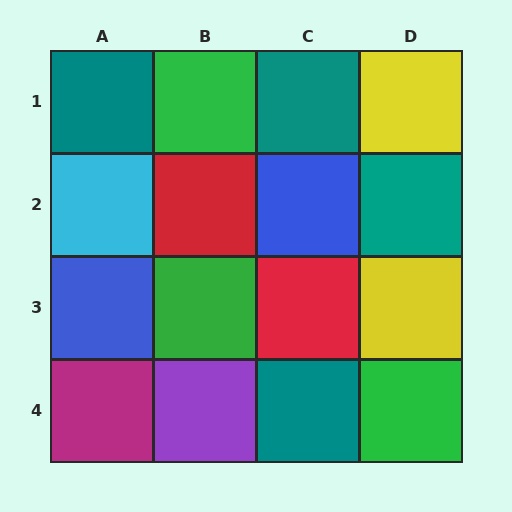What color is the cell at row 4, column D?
Green.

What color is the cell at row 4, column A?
Magenta.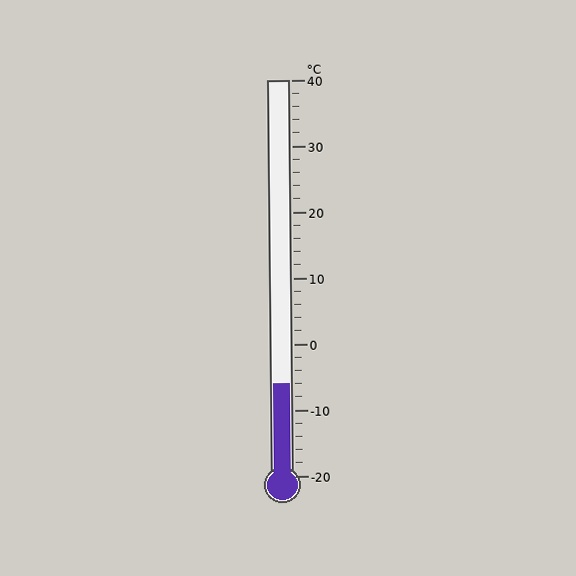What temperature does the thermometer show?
The thermometer shows approximately -6°C.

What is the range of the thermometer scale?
The thermometer scale ranges from -20°C to 40°C.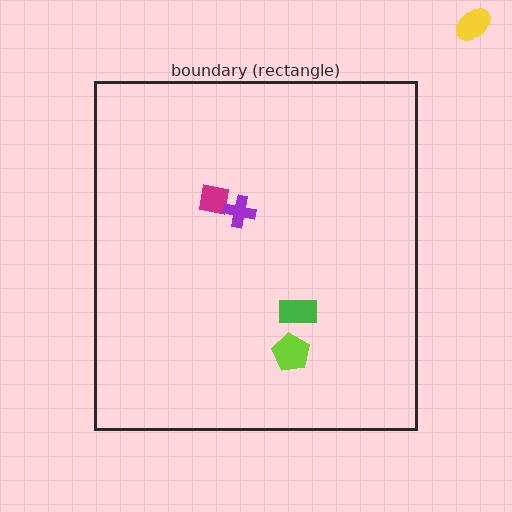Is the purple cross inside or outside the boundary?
Inside.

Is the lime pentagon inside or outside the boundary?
Inside.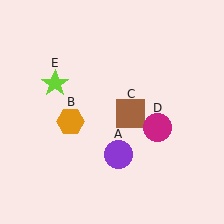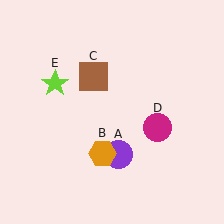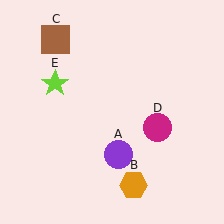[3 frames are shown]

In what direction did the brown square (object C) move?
The brown square (object C) moved up and to the left.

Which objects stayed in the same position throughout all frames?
Purple circle (object A) and magenta circle (object D) and lime star (object E) remained stationary.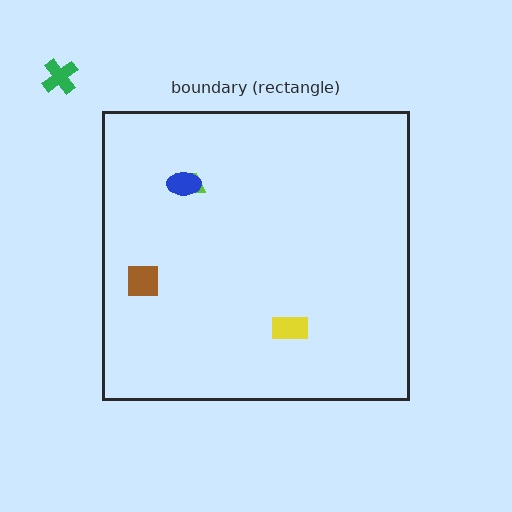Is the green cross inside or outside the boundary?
Outside.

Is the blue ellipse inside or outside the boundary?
Inside.